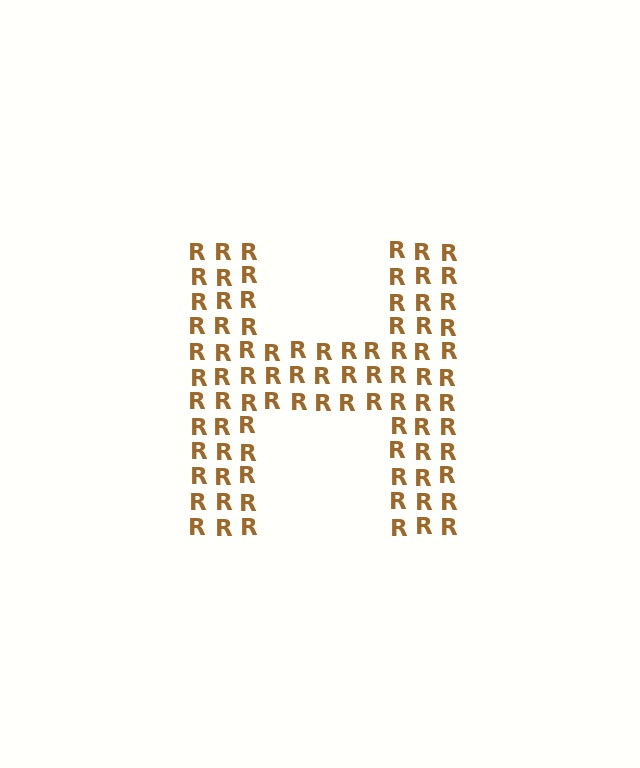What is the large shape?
The large shape is the letter H.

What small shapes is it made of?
It is made of small letter R's.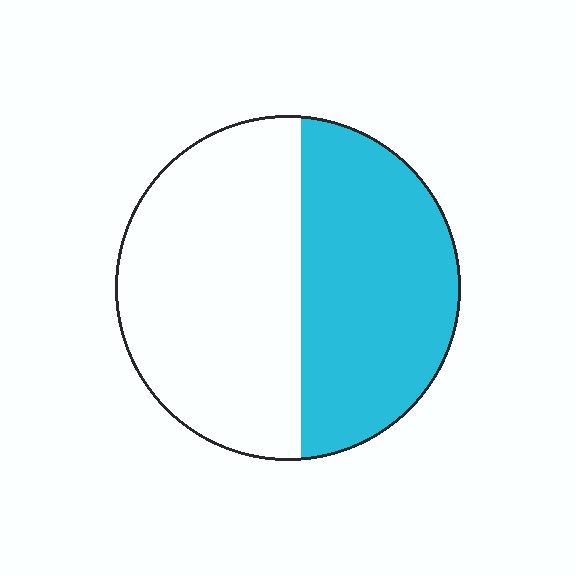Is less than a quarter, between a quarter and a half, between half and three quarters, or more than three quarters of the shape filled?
Between a quarter and a half.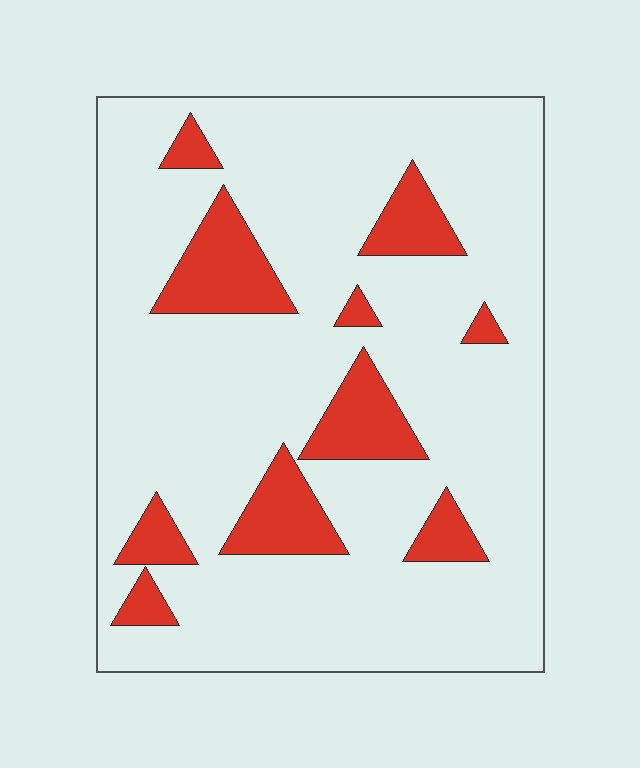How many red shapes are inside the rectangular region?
10.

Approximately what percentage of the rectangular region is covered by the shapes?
Approximately 15%.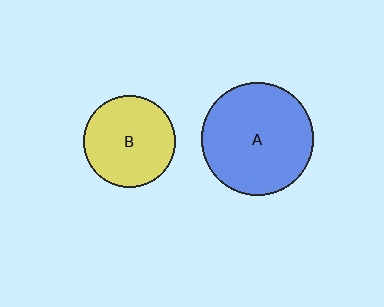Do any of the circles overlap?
No, none of the circles overlap.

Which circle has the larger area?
Circle A (blue).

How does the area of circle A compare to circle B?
Approximately 1.5 times.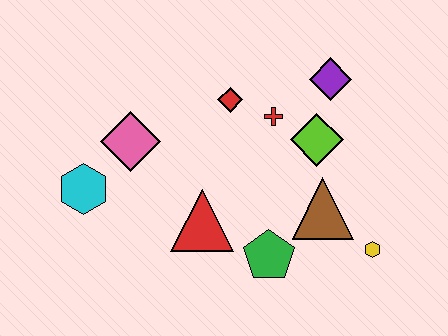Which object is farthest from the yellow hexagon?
The cyan hexagon is farthest from the yellow hexagon.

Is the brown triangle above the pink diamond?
No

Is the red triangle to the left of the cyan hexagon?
No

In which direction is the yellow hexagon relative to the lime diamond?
The yellow hexagon is below the lime diamond.